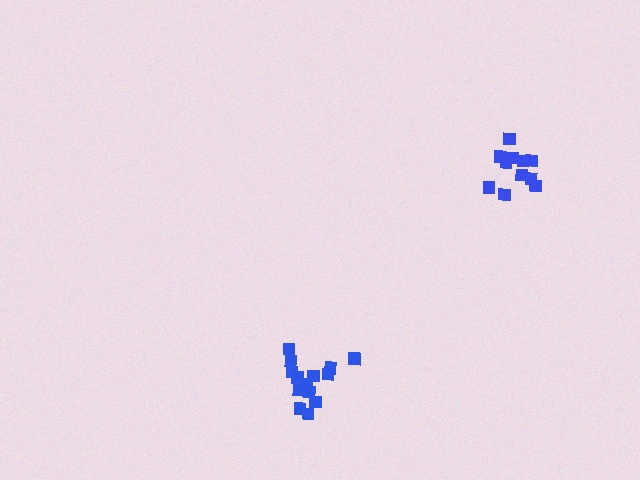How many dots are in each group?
Group 1: 11 dots, Group 2: 15 dots (26 total).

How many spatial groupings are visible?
There are 2 spatial groupings.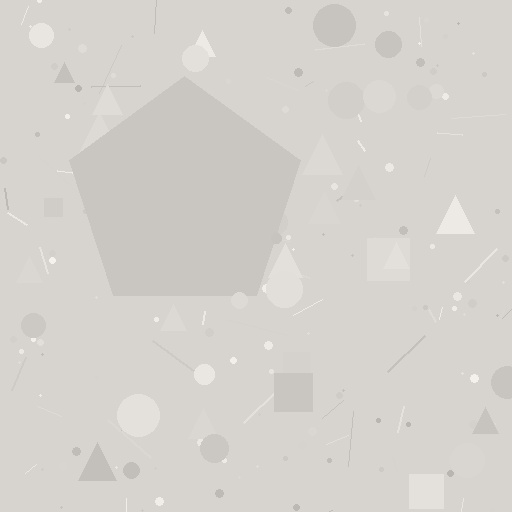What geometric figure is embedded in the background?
A pentagon is embedded in the background.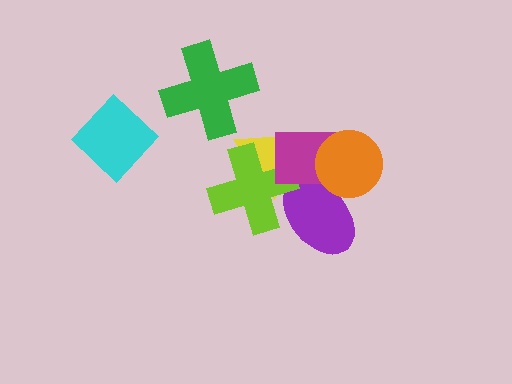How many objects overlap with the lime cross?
3 objects overlap with the lime cross.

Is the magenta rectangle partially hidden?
Yes, it is partially covered by another shape.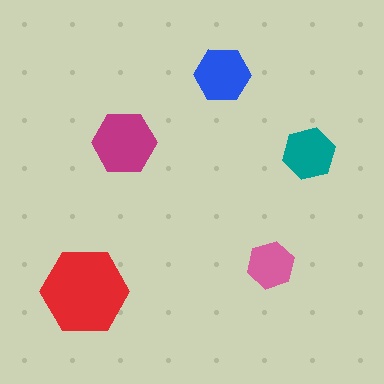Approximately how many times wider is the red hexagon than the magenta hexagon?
About 1.5 times wider.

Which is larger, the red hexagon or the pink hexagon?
The red one.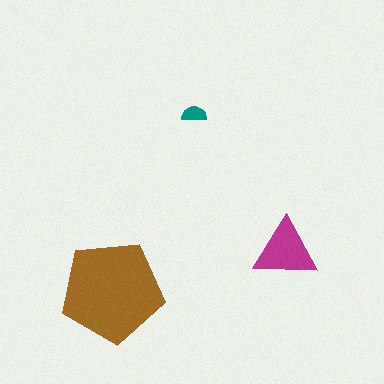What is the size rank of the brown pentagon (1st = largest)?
1st.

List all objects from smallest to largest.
The teal semicircle, the magenta triangle, the brown pentagon.